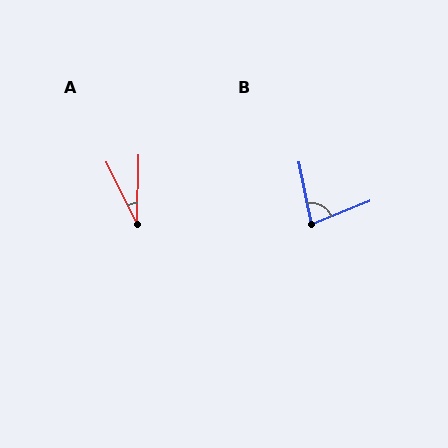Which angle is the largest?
B, at approximately 80 degrees.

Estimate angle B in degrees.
Approximately 80 degrees.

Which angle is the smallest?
A, at approximately 27 degrees.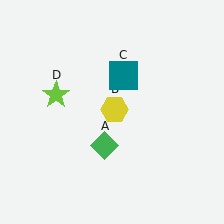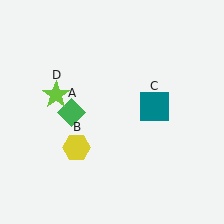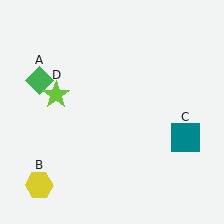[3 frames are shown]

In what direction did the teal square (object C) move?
The teal square (object C) moved down and to the right.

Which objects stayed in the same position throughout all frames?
Lime star (object D) remained stationary.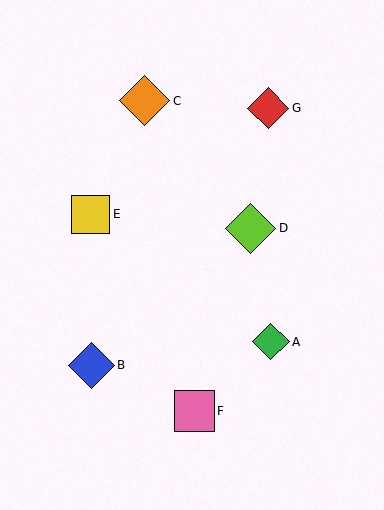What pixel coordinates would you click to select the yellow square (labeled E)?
Click at (91, 214) to select the yellow square E.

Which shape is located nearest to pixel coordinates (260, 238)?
The lime diamond (labeled D) at (251, 228) is nearest to that location.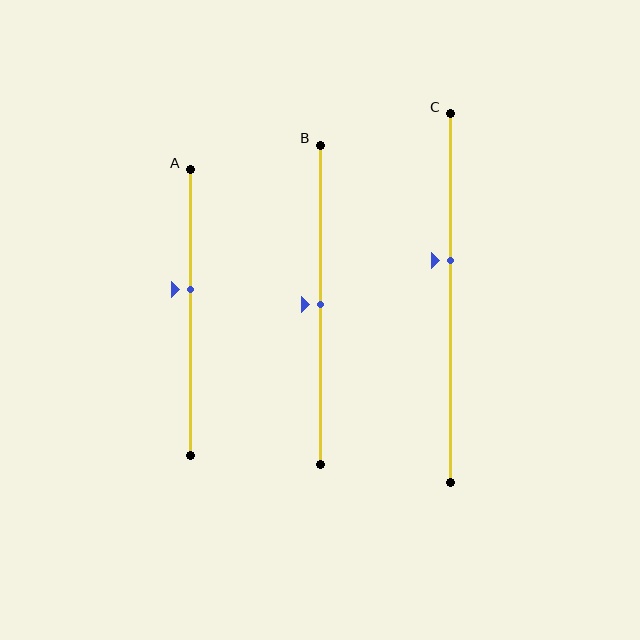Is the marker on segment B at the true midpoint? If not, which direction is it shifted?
Yes, the marker on segment B is at the true midpoint.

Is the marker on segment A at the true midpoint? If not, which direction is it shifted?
No, the marker on segment A is shifted upward by about 8% of the segment length.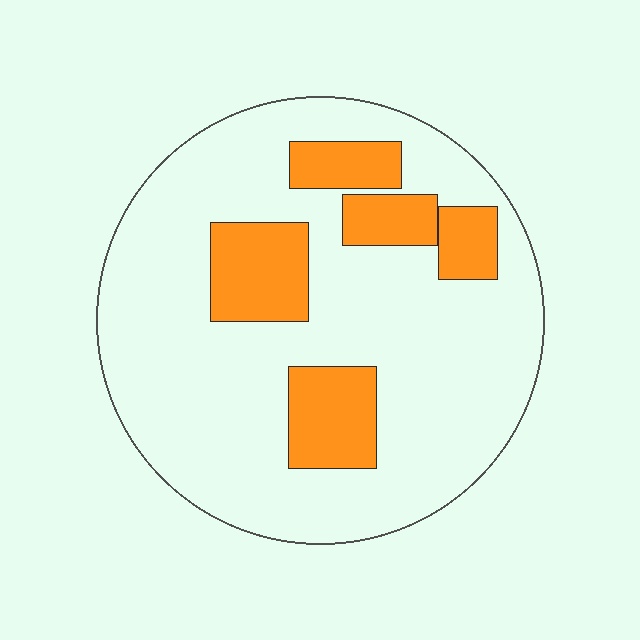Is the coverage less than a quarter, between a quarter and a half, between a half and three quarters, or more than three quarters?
Less than a quarter.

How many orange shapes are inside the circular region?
5.